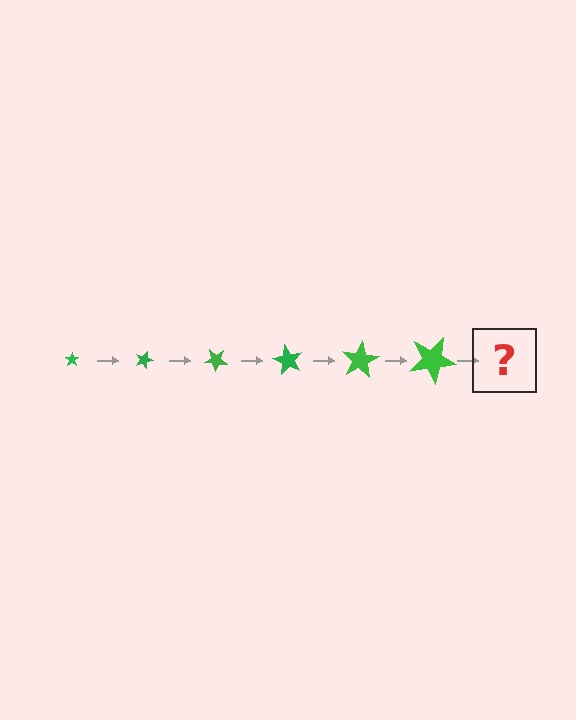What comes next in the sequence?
The next element should be a star, larger than the previous one and rotated 120 degrees from the start.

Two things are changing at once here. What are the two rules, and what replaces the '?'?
The two rules are that the star grows larger each step and it rotates 20 degrees each step. The '?' should be a star, larger than the previous one and rotated 120 degrees from the start.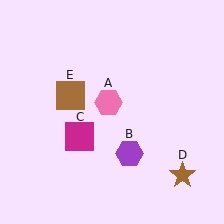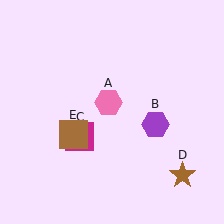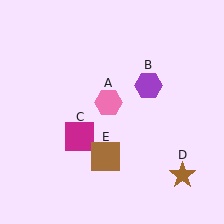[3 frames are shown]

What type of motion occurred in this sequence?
The purple hexagon (object B), brown square (object E) rotated counterclockwise around the center of the scene.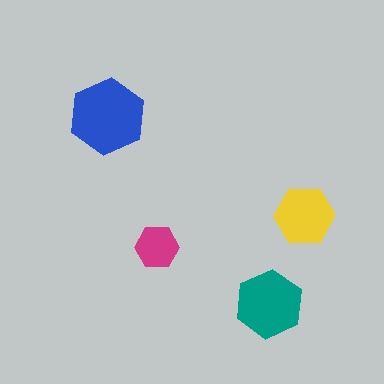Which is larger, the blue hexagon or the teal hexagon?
The blue one.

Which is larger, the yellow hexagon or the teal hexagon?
The teal one.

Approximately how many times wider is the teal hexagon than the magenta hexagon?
About 1.5 times wider.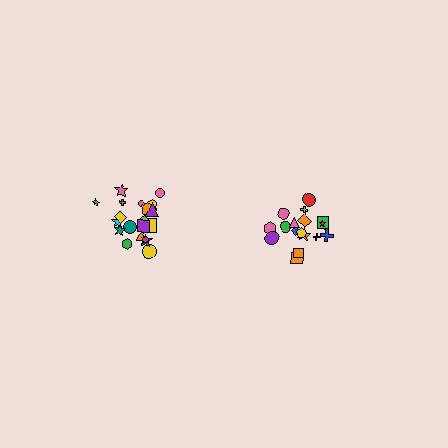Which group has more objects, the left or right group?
The left group.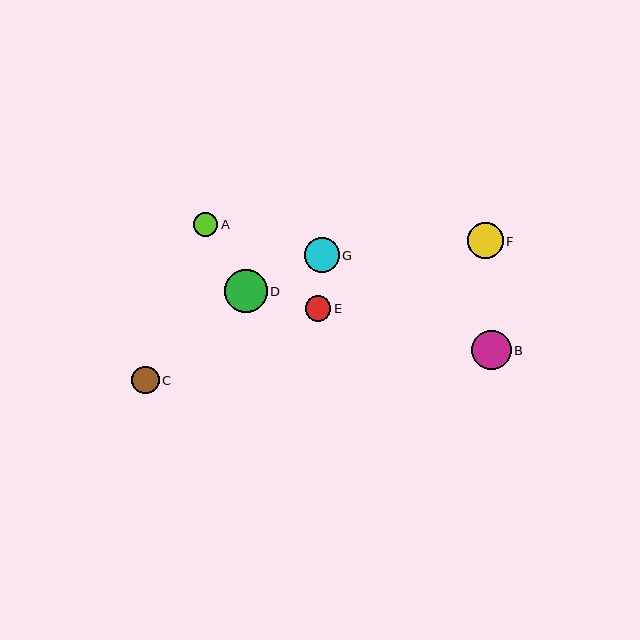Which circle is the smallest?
Circle A is the smallest with a size of approximately 25 pixels.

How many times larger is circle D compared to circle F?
Circle D is approximately 1.2 times the size of circle F.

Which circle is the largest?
Circle D is the largest with a size of approximately 43 pixels.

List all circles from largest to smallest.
From largest to smallest: D, B, F, G, C, E, A.